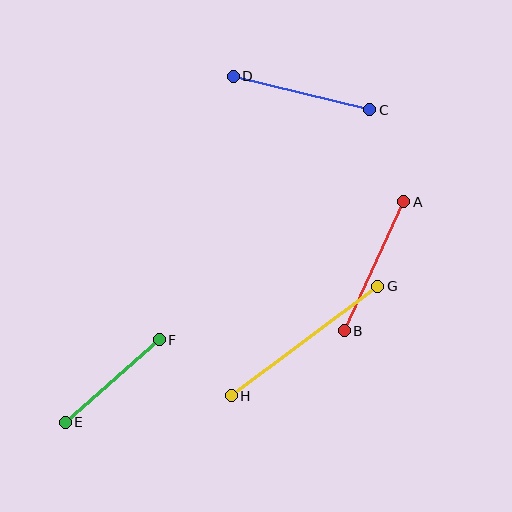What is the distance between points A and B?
The distance is approximately 142 pixels.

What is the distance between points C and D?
The distance is approximately 140 pixels.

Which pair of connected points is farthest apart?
Points G and H are farthest apart.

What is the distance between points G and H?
The distance is approximately 183 pixels.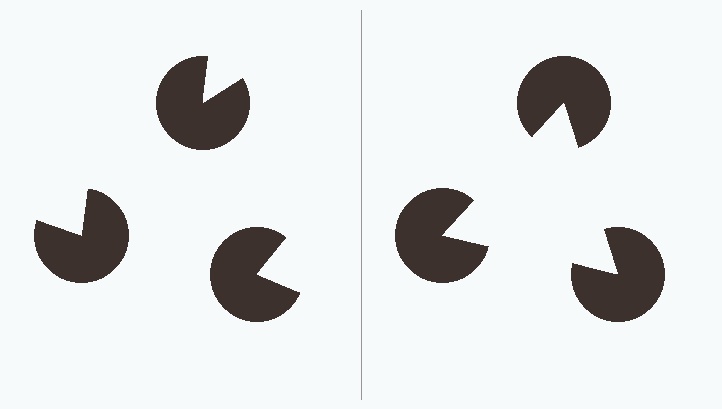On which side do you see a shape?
An illusory triangle appears on the right side. On the left side the wedge cuts are rotated, so no coherent shape forms.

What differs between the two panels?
The pac-man discs are positioned identically on both sides; only the wedge orientations differ. On the right they align to a triangle; on the left they are misaligned.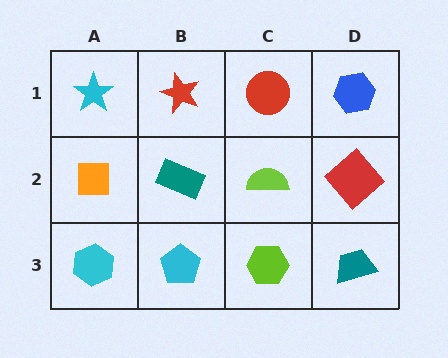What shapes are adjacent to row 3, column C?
A lime semicircle (row 2, column C), a cyan pentagon (row 3, column B), a teal trapezoid (row 3, column D).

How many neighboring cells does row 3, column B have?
3.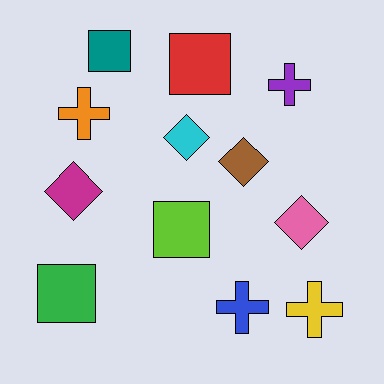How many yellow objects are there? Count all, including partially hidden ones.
There is 1 yellow object.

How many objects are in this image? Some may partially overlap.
There are 12 objects.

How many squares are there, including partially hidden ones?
There are 4 squares.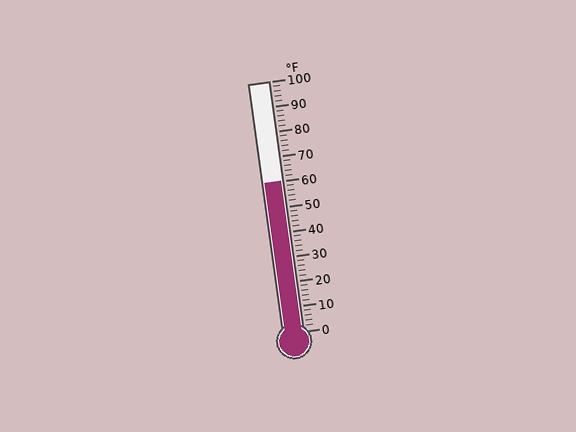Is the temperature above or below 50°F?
The temperature is above 50°F.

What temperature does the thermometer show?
The thermometer shows approximately 60°F.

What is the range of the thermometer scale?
The thermometer scale ranges from 0°F to 100°F.